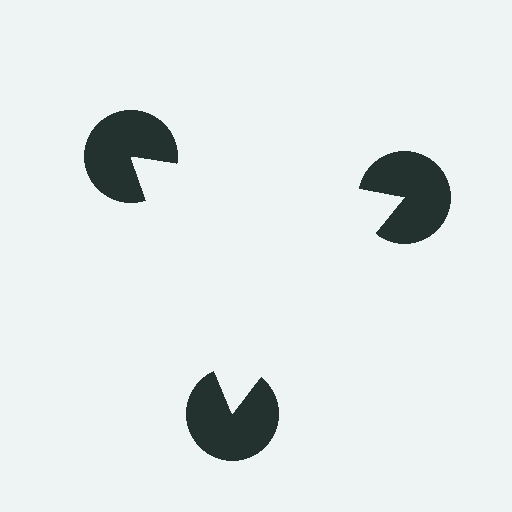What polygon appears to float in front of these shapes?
An illusory triangle — its edges are inferred from the aligned wedge cuts in the pac-man discs, not physically drawn.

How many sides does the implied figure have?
3 sides.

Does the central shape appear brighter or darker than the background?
It typically appears slightly brighter than the background, even though no actual brightness change is drawn.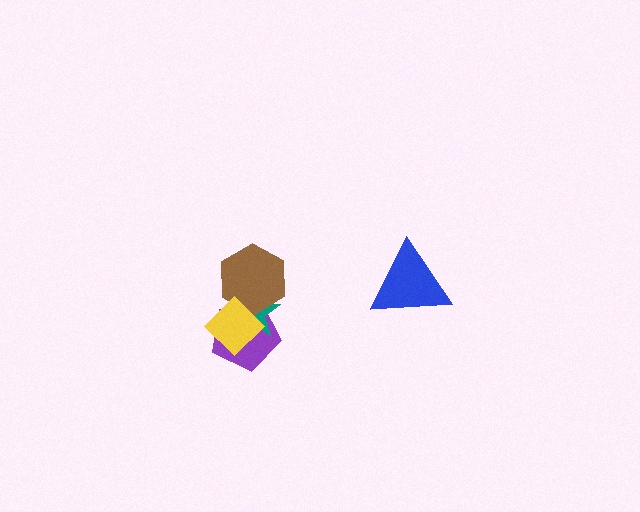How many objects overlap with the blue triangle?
0 objects overlap with the blue triangle.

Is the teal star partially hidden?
Yes, it is partially covered by another shape.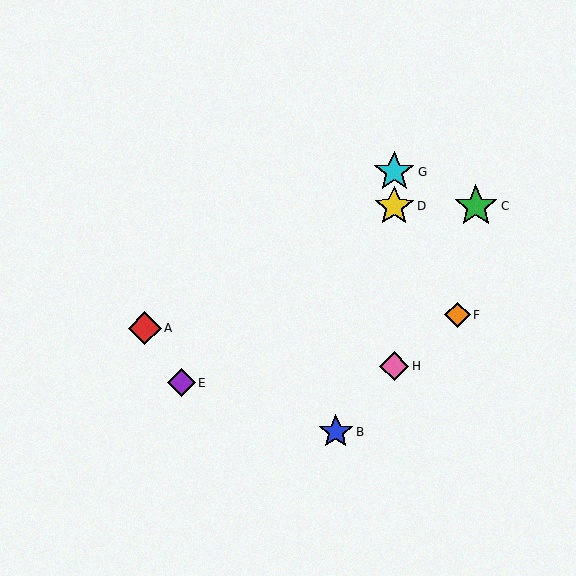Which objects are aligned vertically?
Objects D, G, H are aligned vertically.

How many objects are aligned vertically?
3 objects (D, G, H) are aligned vertically.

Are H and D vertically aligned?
Yes, both are at x≈394.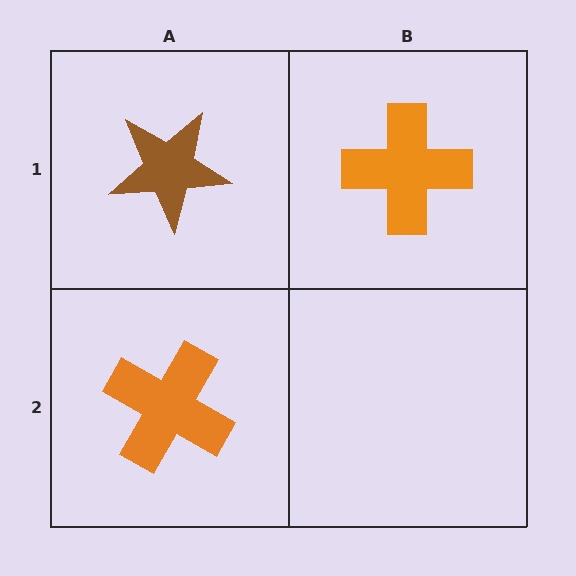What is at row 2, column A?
An orange cross.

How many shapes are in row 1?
2 shapes.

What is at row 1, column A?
A brown star.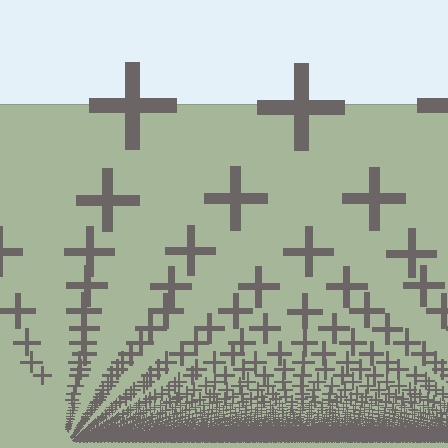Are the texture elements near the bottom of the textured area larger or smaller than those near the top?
Smaller. The gradient is inverted — elements near the bottom are smaller and denser.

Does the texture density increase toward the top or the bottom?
Density increases toward the bottom.